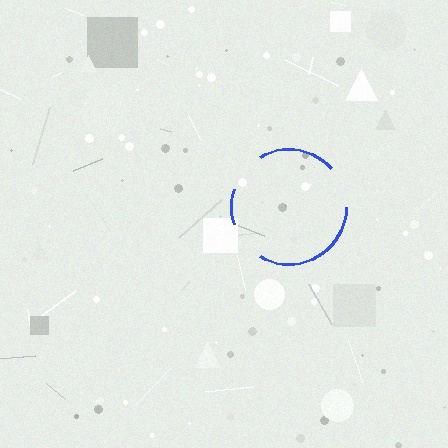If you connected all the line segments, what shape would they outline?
They would outline a circle.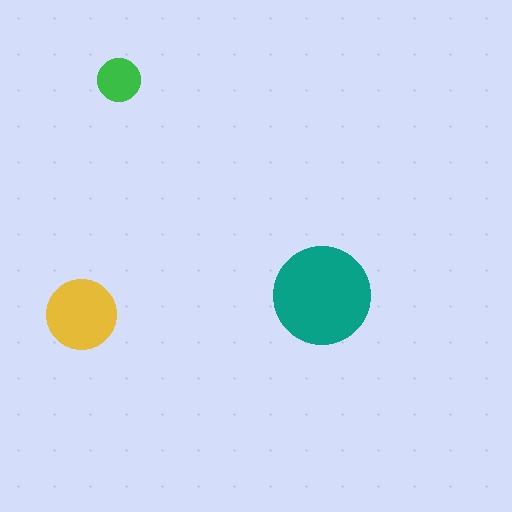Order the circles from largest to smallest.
the teal one, the yellow one, the green one.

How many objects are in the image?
There are 3 objects in the image.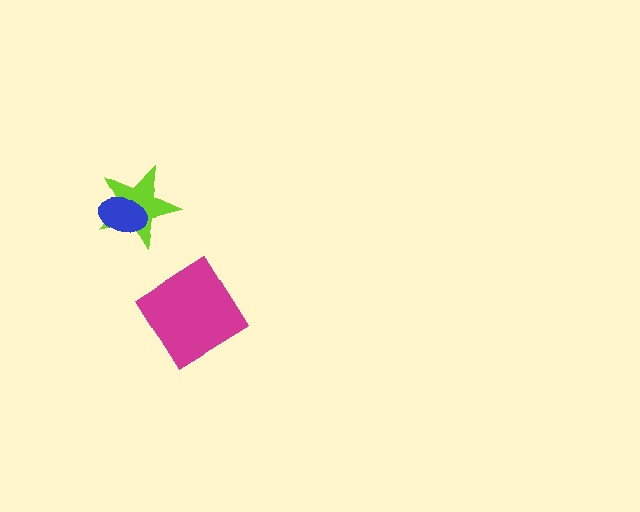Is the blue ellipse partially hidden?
No, no other shape covers it.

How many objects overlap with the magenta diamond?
0 objects overlap with the magenta diamond.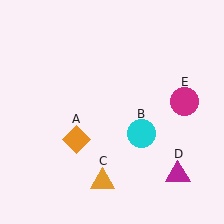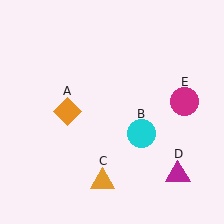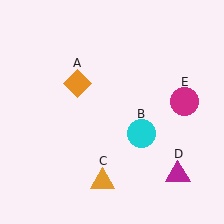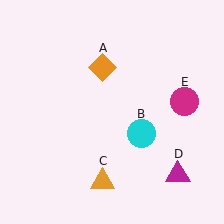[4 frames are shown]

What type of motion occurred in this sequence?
The orange diamond (object A) rotated clockwise around the center of the scene.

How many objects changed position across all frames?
1 object changed position: orange diamond (object A).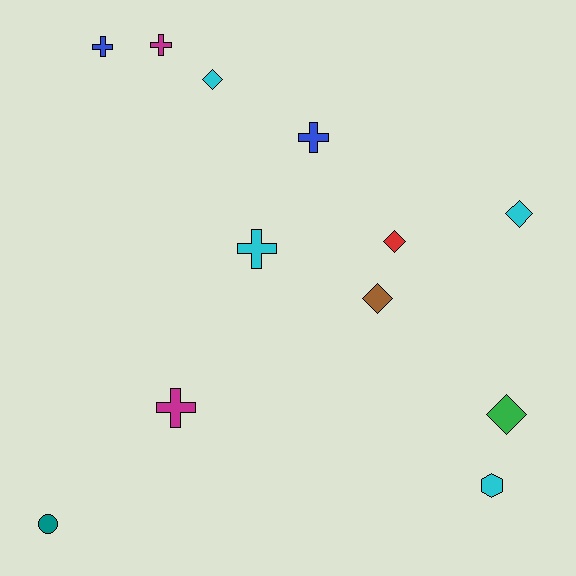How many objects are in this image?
There are 12 objects.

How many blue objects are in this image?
There are 2 blue objects.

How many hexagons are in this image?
There is 1 hexagon.